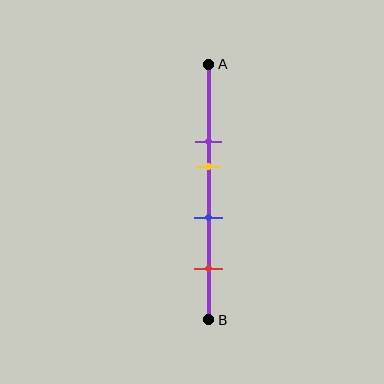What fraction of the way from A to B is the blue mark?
The blue mark is approximately 60% (0.6) of the way from A to B.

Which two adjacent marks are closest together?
The purple and yellow marks are the closest adjacent pair.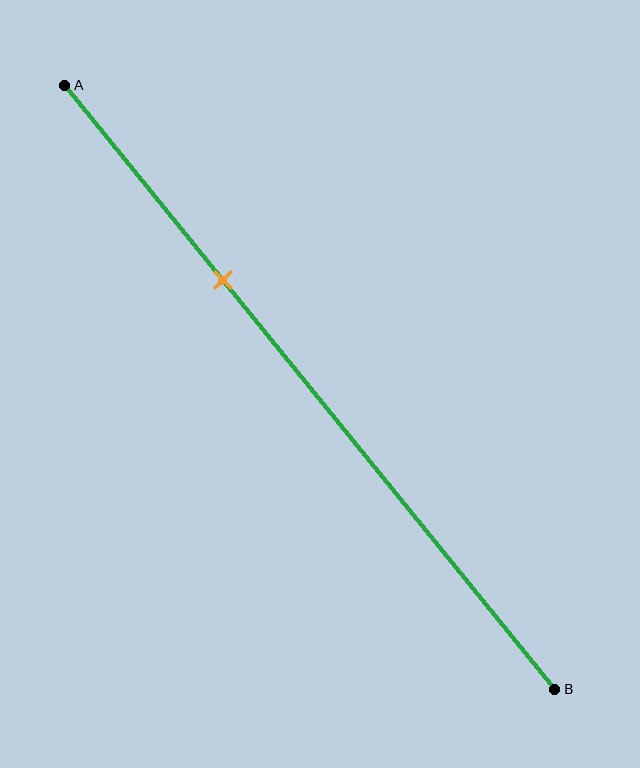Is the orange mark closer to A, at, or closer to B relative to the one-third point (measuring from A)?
The orange mark is approximately at the one-third point of segment AB.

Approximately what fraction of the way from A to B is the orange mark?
The orange mark is approximately 30% of the way from A to B.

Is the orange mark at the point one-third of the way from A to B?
Yes, the mark is approximately at the one-third point.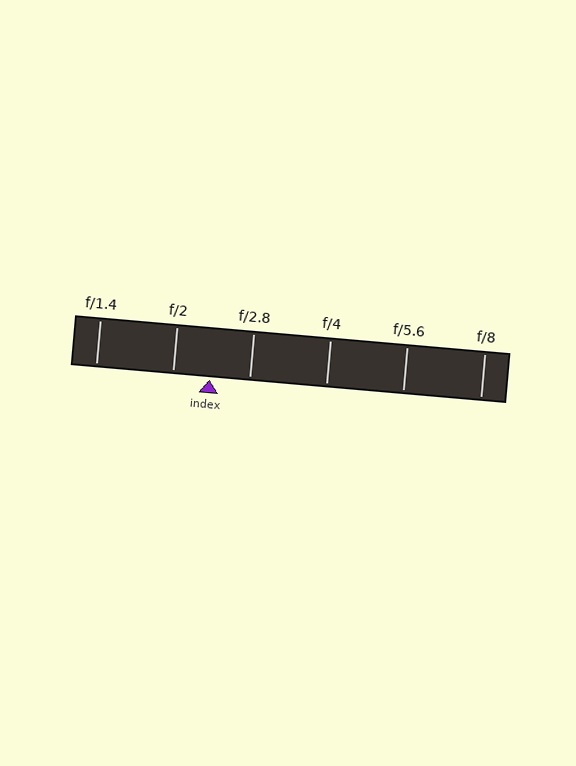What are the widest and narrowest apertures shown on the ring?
The widest aperture shown is f/1.4 and the narrowest is f/8.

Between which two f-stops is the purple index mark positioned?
The index mark is between f/2 and f/2.8.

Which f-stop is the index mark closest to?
The index mark is closest to f/2.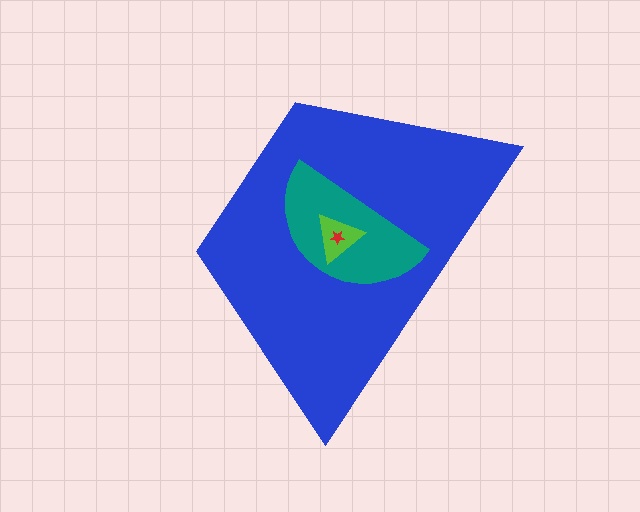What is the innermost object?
The red star.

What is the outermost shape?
The blue trapezoid.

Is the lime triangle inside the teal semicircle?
Yes.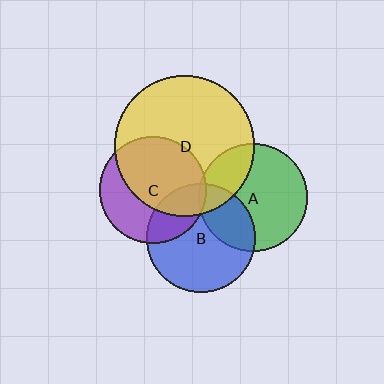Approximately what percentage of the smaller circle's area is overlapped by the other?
Approximately 30%.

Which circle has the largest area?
Circle D (yellow).